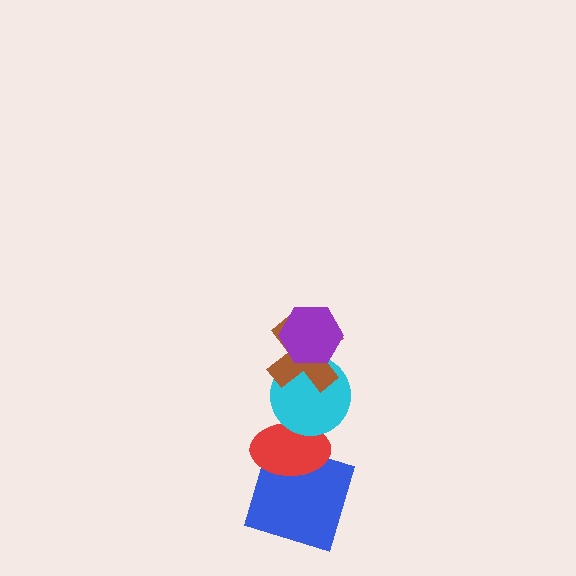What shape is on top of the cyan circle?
The brown cross is on top of the cyan circle.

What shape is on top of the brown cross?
The purple hexagon is on top of the brown cross.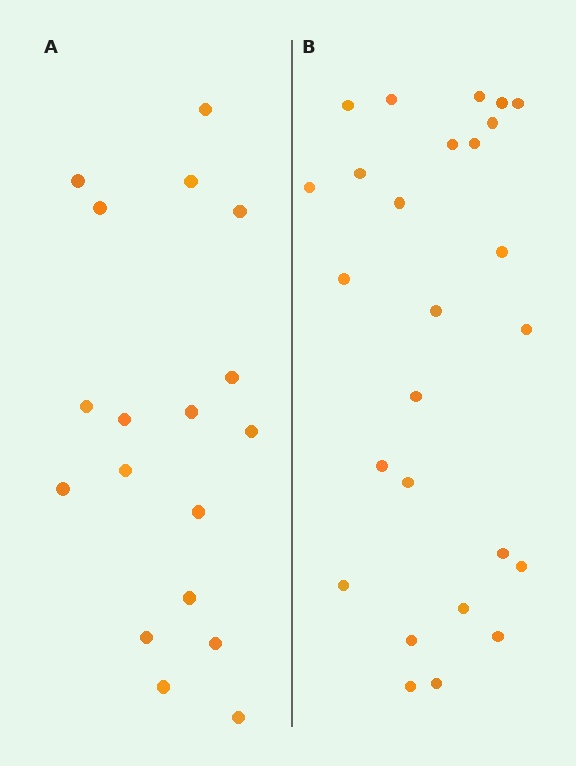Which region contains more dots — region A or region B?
Region B (the right region) has more dots.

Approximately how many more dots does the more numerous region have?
Region B has roughly 8 or so more dots than region A.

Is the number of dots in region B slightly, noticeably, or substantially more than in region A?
Region B has noticeably more, but not dramatically so. The ratio is roughly 1.4 to 1.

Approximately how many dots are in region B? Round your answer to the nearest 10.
About 30 dots. (The exact count is 26, which rounds to 30.)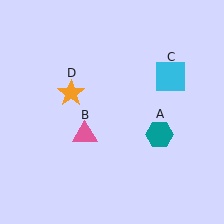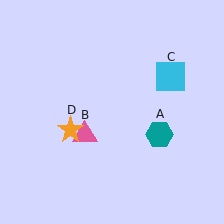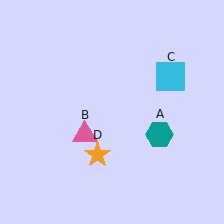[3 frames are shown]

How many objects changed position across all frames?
1 object changed position: orange star (object D).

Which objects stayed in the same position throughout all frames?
Teal hexagon (object A) and pink triangle (object B) and cyan square (object C) remained stationary.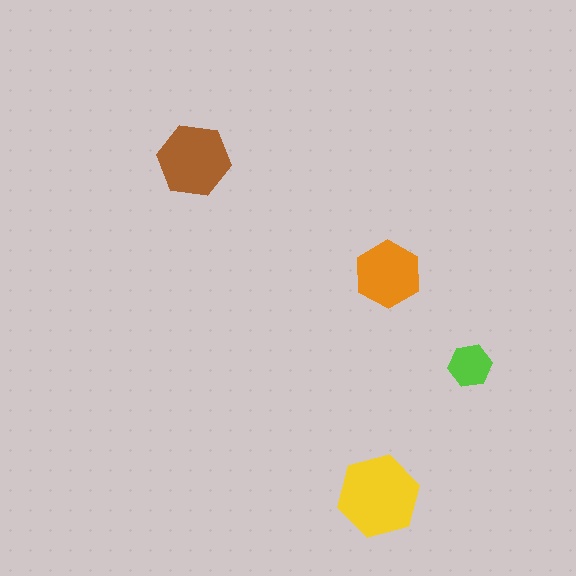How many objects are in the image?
There are 4 objects in the image.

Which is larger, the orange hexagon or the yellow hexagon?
The yellow one.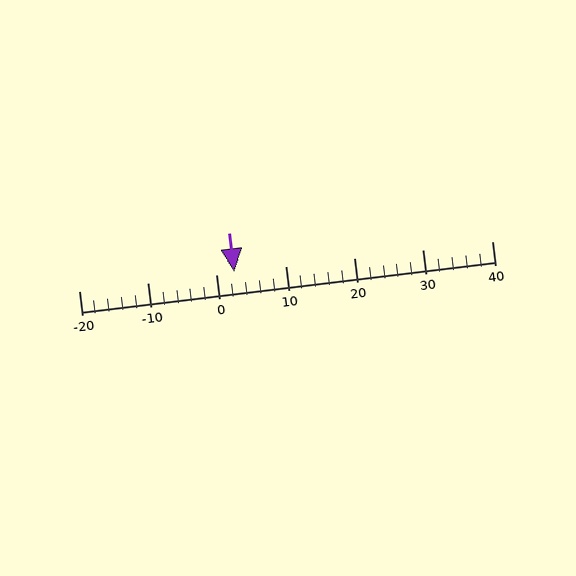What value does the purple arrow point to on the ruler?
The purple arrow points to approximately 2.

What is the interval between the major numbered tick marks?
The major tick marks are spaced 10 units apart.